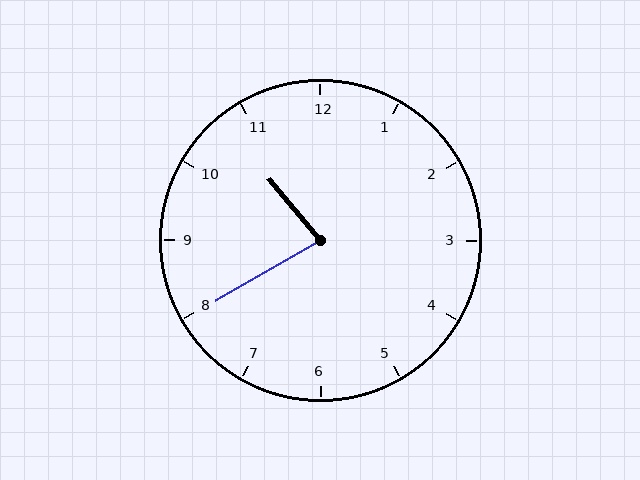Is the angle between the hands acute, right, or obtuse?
It is acute.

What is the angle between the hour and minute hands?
Approximately 80 degrees.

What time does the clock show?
10:40.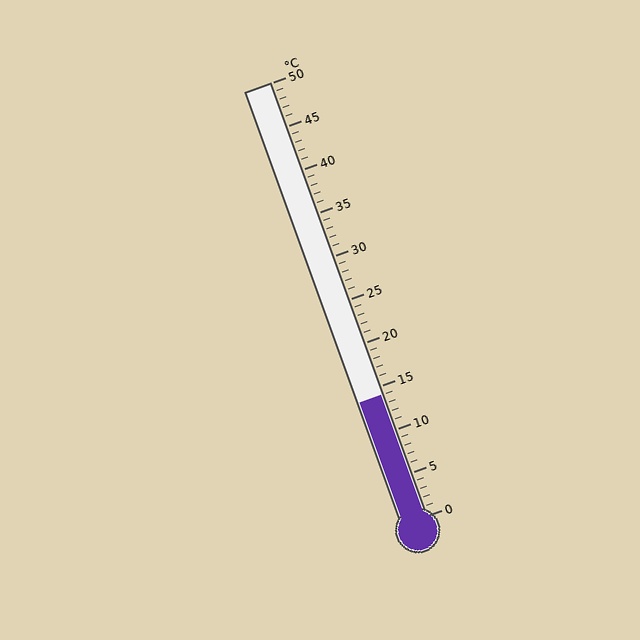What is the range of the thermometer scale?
The thermometer scale ranges from 0°C to 50°C.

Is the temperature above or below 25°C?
The temperature is below 25°C.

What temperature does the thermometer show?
The thermometer shows approximately 14°C.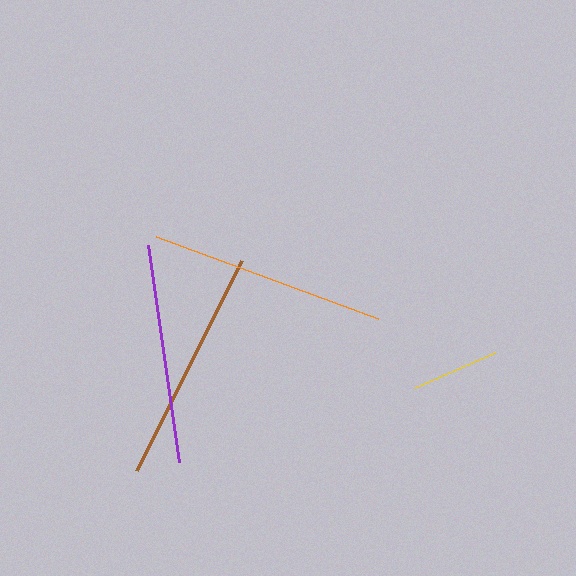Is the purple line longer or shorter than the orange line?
The orange line is longer than the purple line.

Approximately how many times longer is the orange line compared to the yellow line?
The orange line is approximately 2.7 times the length of the yellow line.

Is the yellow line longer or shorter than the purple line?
The purple line is longer than the yellow line.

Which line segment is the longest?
The orange line is the longest at approximately 237 pixels.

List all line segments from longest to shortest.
From longest to shortest: orange, brown, purple, yellow.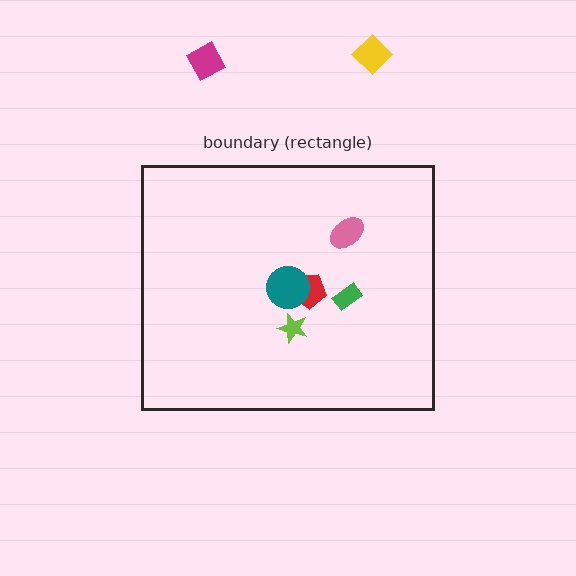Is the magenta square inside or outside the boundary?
Outside.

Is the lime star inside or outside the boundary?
Inside.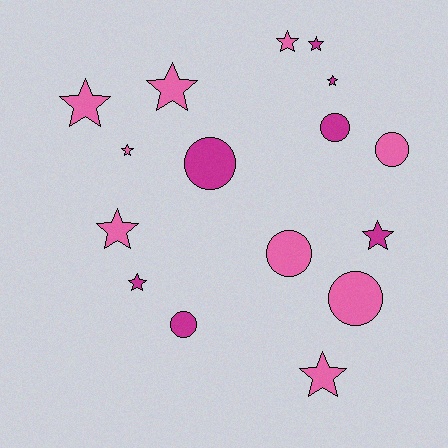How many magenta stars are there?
There are 4 magenta stars.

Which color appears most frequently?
Pink, with 9 objects.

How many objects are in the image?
There are 16 objects.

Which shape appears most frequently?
Star, with 10 objects.